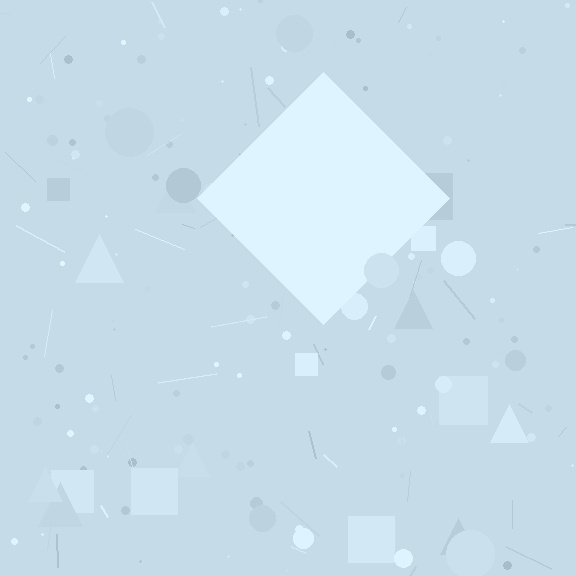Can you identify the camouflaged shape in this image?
The camouflaged shape is a diamond.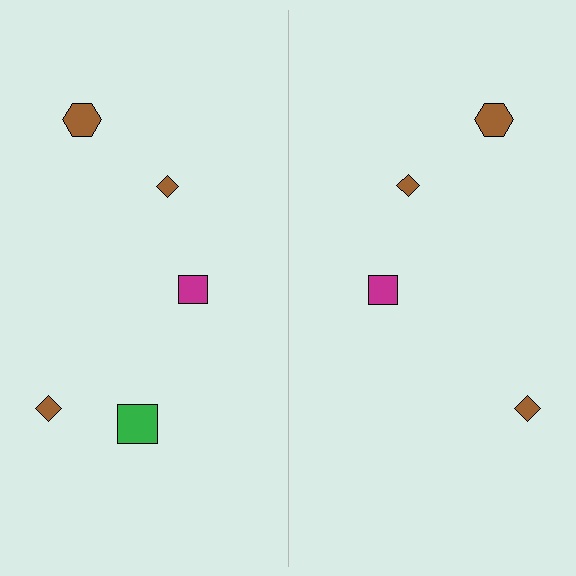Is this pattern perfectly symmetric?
No, the pattern is not perfectly symmetric. A green square is missing from the right side.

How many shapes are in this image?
There are 9 shapes in this image.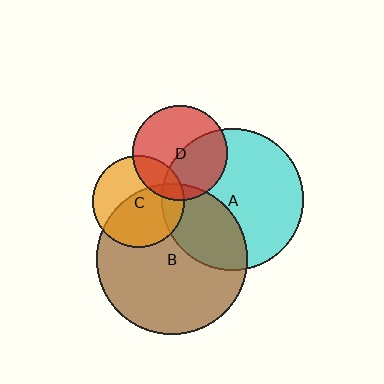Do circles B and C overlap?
Yes.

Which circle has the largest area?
Circle B (brown).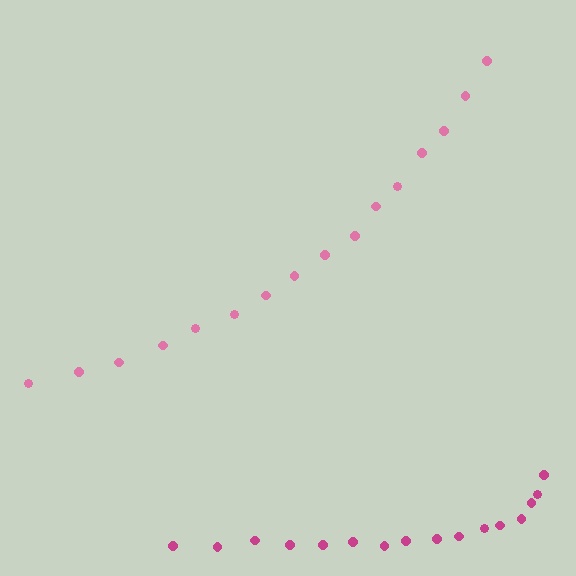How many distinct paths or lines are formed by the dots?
There are 2 distinct paths.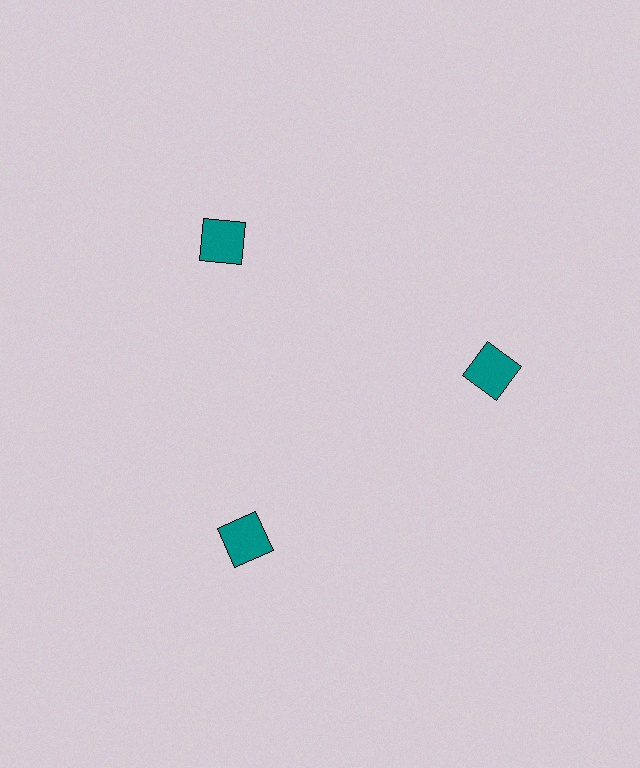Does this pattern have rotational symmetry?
Yes, this pattern has 3-fold rotational symmetry. It looks the same after rotating 120 degrees around the center.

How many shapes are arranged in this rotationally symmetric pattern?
There are 3 shapes, arranged in 3 groups of 1.